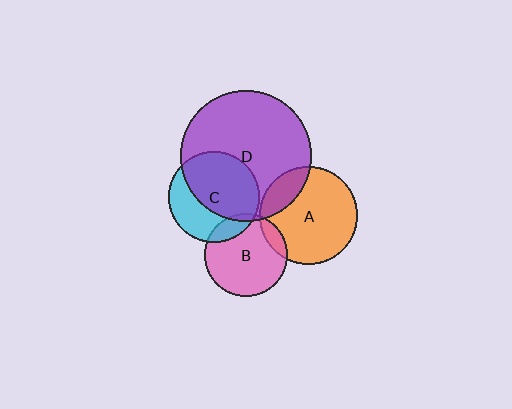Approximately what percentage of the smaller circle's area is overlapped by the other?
Approximately 5%.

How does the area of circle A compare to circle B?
Approximately 1.4 times.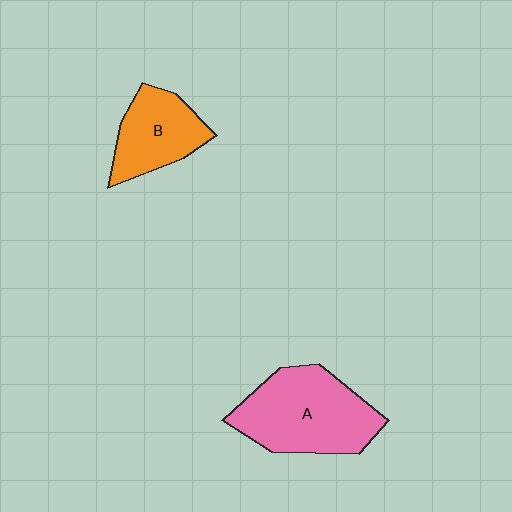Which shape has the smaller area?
Shape B (orange).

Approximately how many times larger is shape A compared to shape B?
Approximately 1.6 times.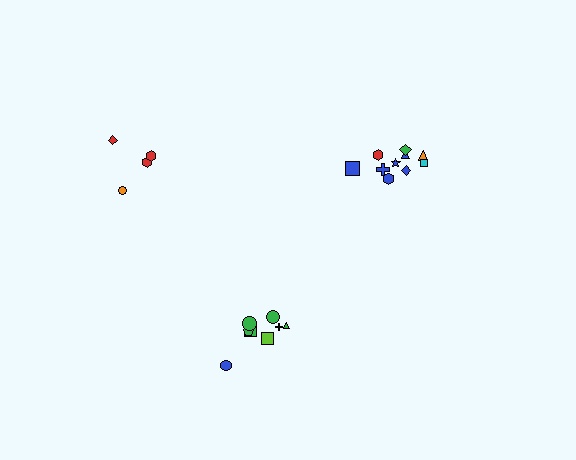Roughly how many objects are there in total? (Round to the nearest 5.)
Roughly 20 objects in total.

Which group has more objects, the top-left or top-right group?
The top-right group.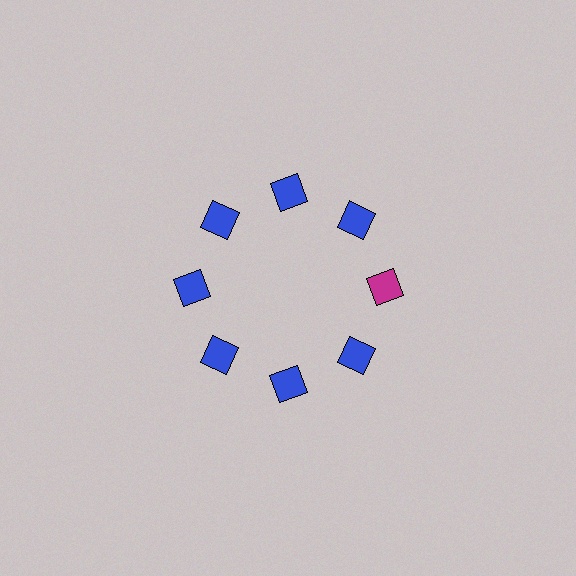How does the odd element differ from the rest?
It has a different color: magenta instead of blue.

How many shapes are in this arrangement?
There are 8 shapes arranged in a ring pattern.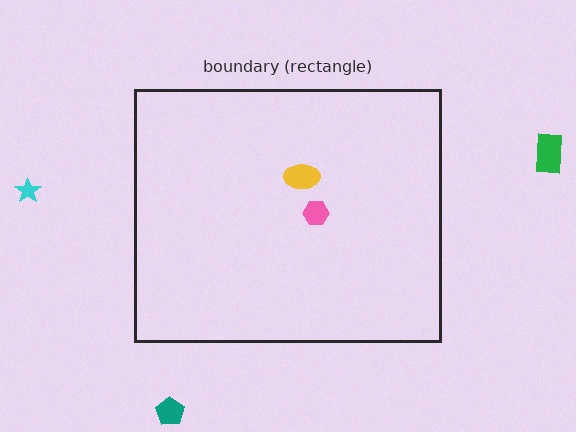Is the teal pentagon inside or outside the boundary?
Outside.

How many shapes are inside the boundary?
2 inside, 3 outside.